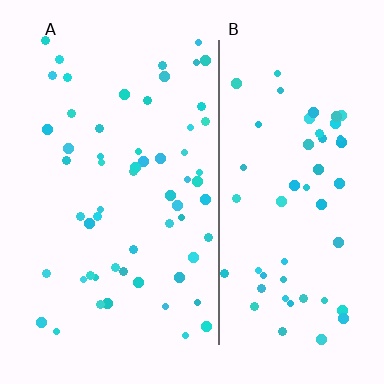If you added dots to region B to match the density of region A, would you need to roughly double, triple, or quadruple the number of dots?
Approximately double.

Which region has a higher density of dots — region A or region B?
A (the left).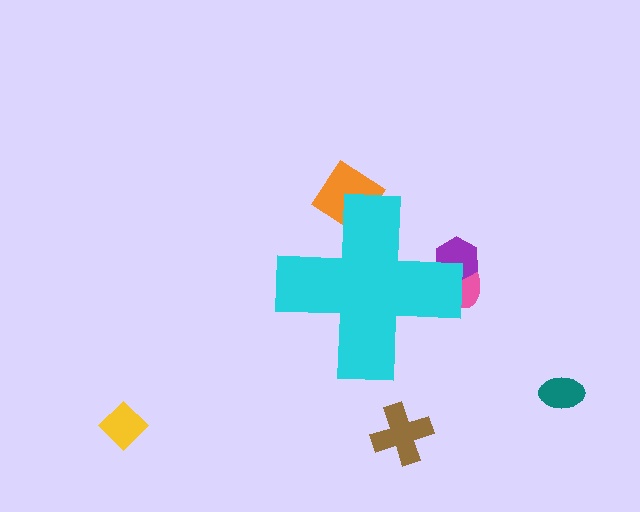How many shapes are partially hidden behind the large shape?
3 shapes are partially hidden.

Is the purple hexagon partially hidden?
Yes, the purple hexagon is partially hidden behind the cyan cross.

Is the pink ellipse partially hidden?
Yes, the pink ellipse is partially hidden behind the cyan cross.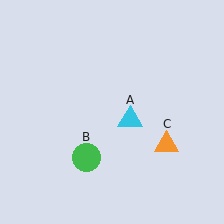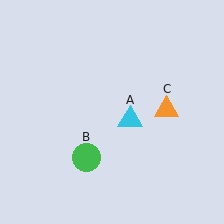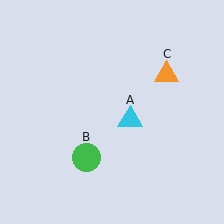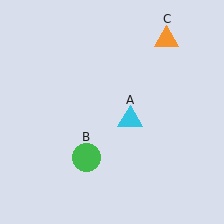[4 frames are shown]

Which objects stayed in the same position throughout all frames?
Cyan triangle (object A) and green circle (object B) remained stationary.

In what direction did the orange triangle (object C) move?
The orange triangle (object C) moved up.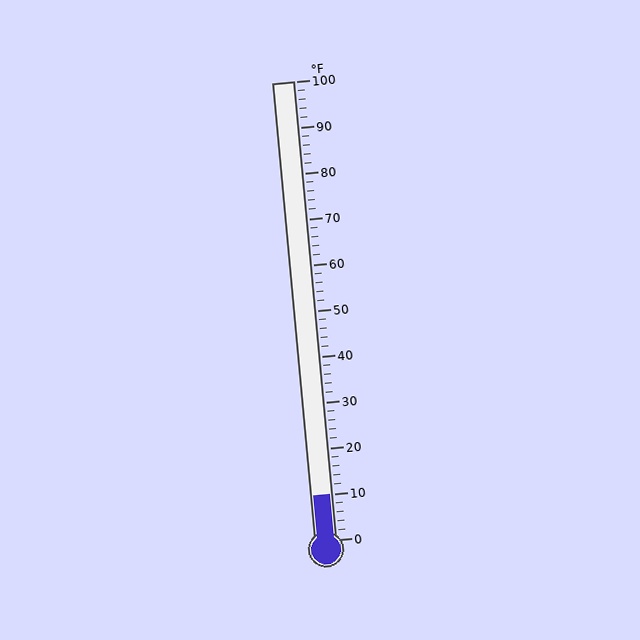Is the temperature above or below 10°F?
The temperature is at 10°F.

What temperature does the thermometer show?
The thermometer shows approximately 10°F.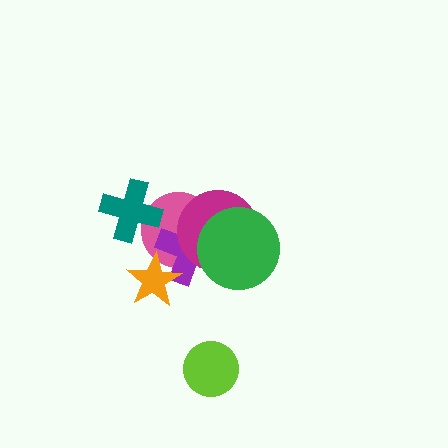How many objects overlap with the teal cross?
1 object overlaps with the teal cross.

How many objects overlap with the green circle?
3 objects overlap with the green circle.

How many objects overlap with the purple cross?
4 objects overlap with the purple cross.